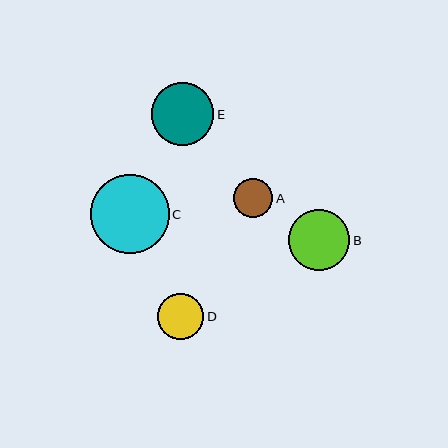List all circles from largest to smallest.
From largest to smallest: C, E, B, D, A.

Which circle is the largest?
Circle C is the largest with a size of approximately 79 pixels.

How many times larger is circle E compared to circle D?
Circle E is approximately 1.4 times the size of circle D.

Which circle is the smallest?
Circle A is the smallest with a size of approximately 39 pixels.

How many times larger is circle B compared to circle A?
Circle B is approximately 1.6 times the size of circle A.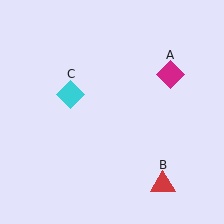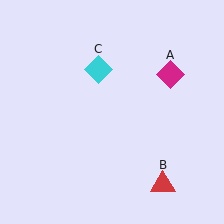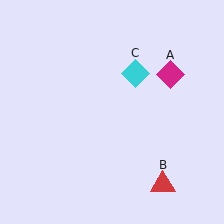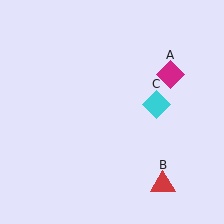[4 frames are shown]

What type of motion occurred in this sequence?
The cyan diamond (object C) rotated clockwise around the center of the scene.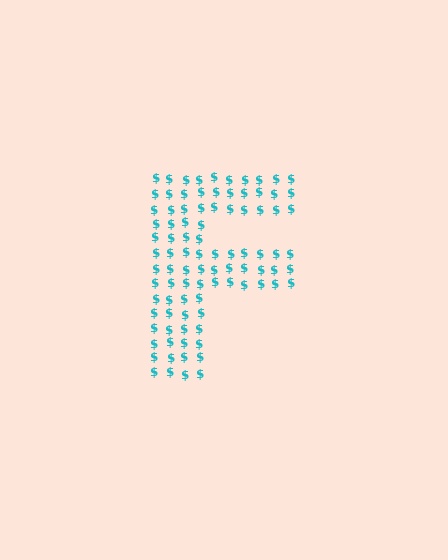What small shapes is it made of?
It is made of small dollar signs.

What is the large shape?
The large shape is the letter F.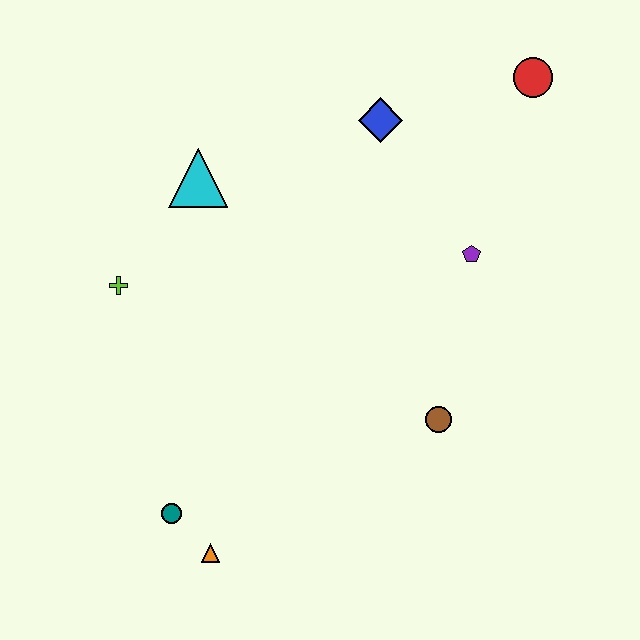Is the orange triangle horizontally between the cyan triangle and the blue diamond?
Yes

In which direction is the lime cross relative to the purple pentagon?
The lime cross is to the left of the purple pentagon.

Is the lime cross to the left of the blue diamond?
Yes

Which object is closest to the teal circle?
The orange triangle is closest to the teal circle.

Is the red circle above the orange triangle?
Yes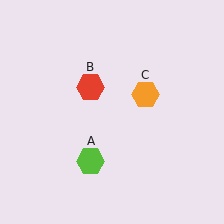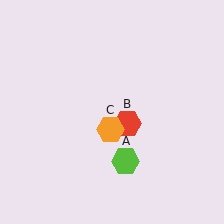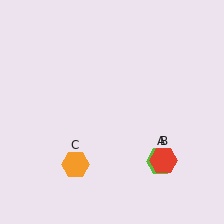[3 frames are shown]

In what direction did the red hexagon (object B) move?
The red hexagon (object B) moved down and to the right.